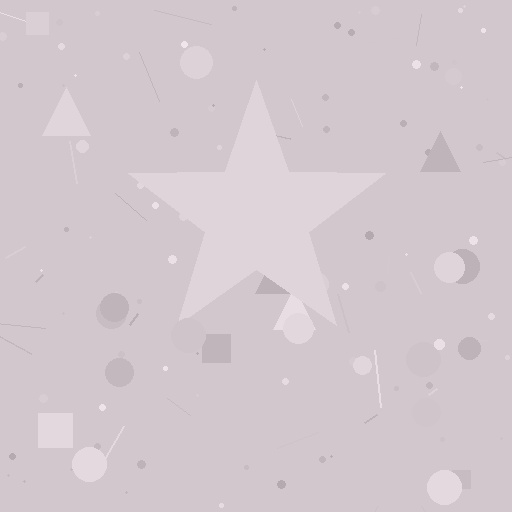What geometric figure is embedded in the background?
A star is embedded in the background.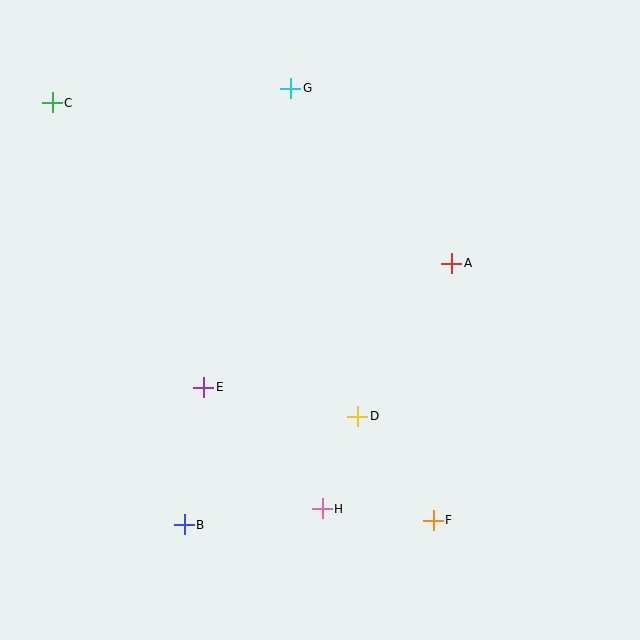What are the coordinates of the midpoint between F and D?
The midpoint between F and D is at (395, 468).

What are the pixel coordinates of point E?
Point E is at (204, 387).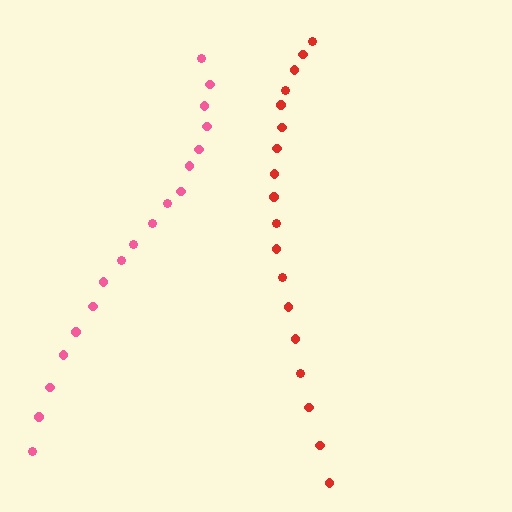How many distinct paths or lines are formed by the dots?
There are 2 distinct paths.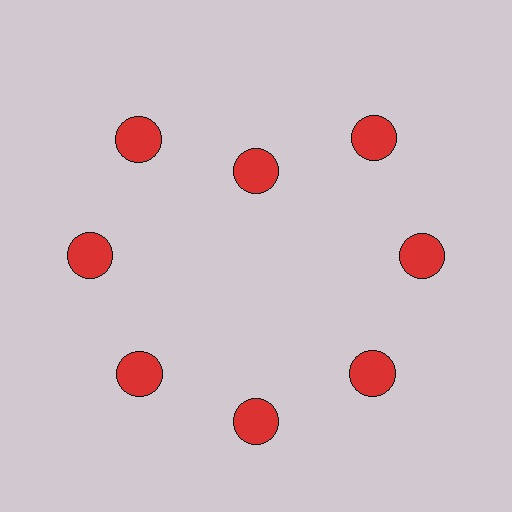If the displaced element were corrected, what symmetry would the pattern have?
It would have 8-fold rotational symmetry — the pattern would map onto itself every 45 degrees.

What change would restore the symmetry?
The symmetry would be restored by moving it outward, back onto the ring so that all 8 circles sit at equal angles and equal distance from the center.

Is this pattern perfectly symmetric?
No. The 8 red circles are arranged in a ring, but one element near the 12 o'clock position is pulled inward toward the center, breaking the 8-fold rotational symmetry.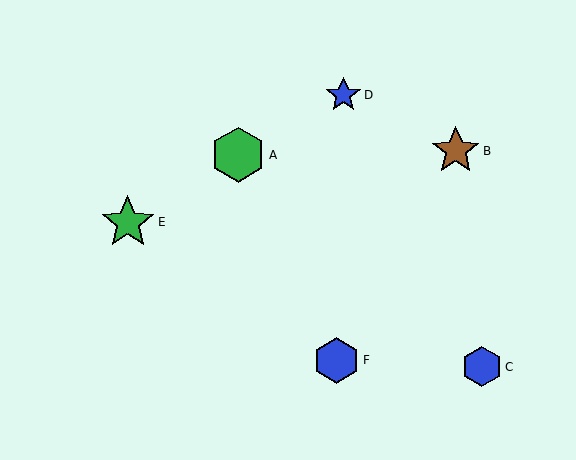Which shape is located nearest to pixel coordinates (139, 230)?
The green star (labeled E) at (128, 223) is nearest to that location.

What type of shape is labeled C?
Shape C is a blue hexagon.